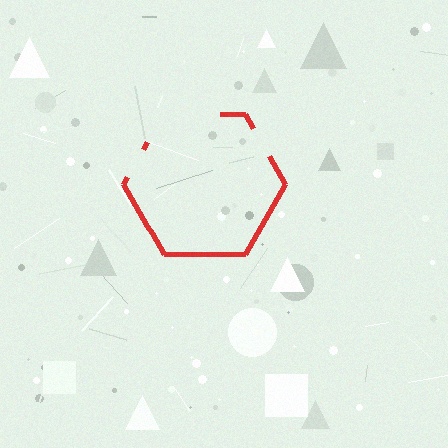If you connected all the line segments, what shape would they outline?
They would outline a hexagon.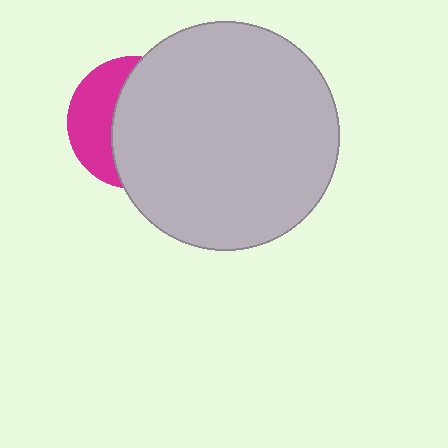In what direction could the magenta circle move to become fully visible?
The magenta circle could move left. That would shift it out from behind the light gray circle entirely.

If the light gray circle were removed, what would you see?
You would see the complete magenta circle.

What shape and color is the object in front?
The object in front is a light gray circle.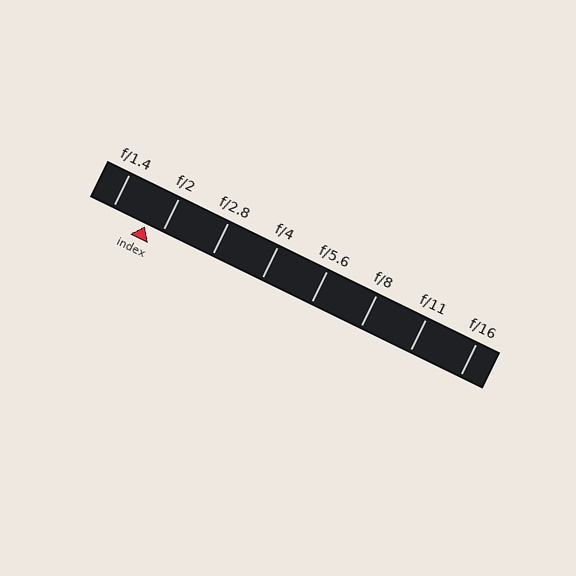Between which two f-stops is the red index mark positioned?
The index mark is between f/1.4 and f/2.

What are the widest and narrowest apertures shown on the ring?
The widest aperture shown is f/1.4 and the narrowest is f/16.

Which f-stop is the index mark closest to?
The index mark is closest to f/2.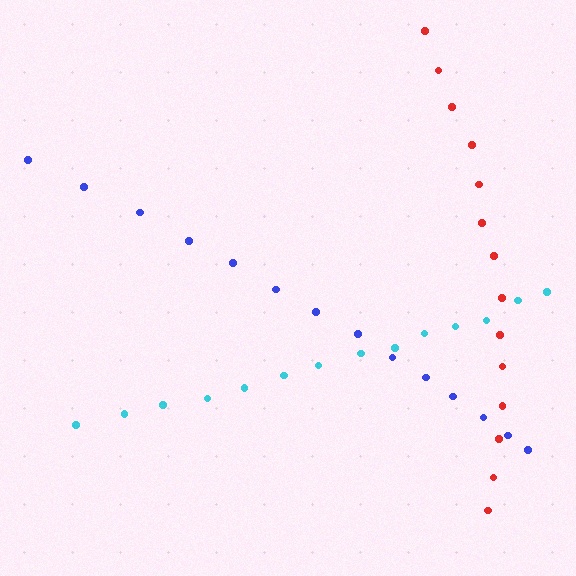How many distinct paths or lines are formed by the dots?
There are 3 distinct paths.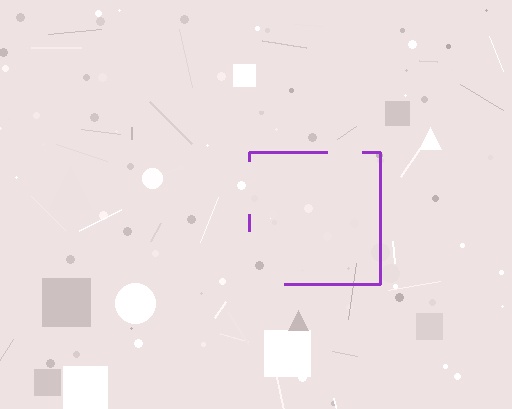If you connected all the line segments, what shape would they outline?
They would outline a square.